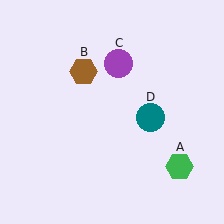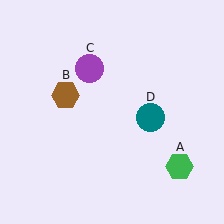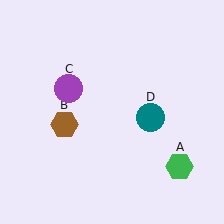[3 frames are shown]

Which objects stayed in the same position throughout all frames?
Green hexagon (object A) and teal circle (object D) remained stationary.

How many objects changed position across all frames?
2 objects changed position: brown hexagon (object B), purple circle (object C).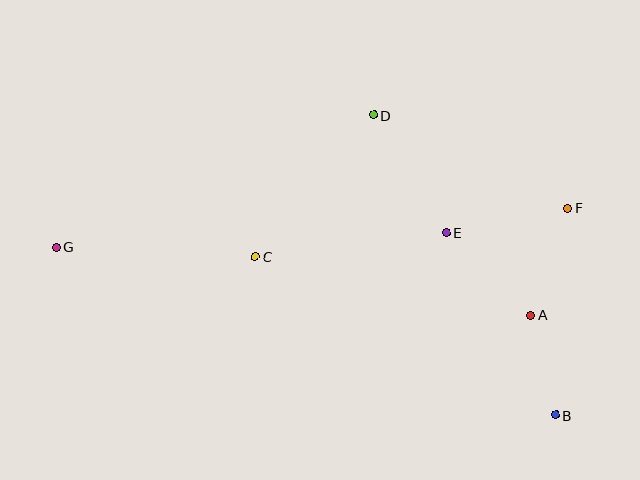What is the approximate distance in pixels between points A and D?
The distance between A and D is approximately 254 pixels.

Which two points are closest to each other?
Points A and B are closest to each other.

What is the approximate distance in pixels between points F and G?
The distance between F and G is approximately 513 pixels.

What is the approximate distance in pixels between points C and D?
The distance between C and D is approximately 184 pixels.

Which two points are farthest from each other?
Points B and G are farthest from each other.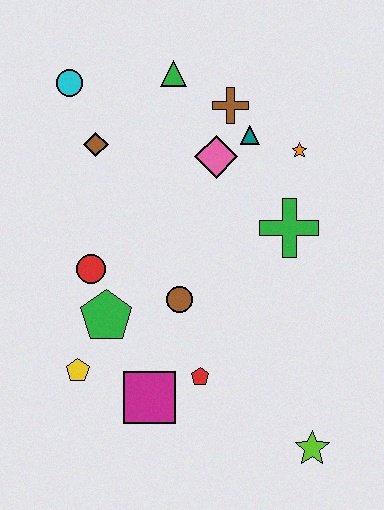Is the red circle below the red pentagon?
No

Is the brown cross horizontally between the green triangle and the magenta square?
No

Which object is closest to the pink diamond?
The teal triangle is closest to the pink diamond.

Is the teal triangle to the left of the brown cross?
No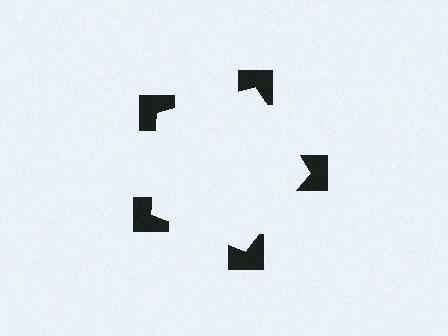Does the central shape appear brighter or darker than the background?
It typically appears slightly brighter than the background, even though no actual brightness change is drawn.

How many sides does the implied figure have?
5 sides.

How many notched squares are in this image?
There are 5 — one at each vertex of the illusory pentagon.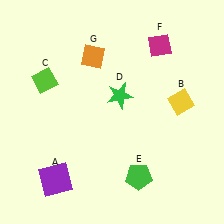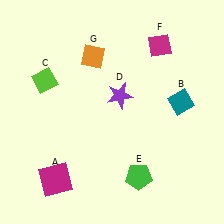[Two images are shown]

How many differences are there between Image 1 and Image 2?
There are 3 differences between the two images.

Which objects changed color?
A changed from purple to magenta. B changed from yellow to teal. D changed from green to purple.